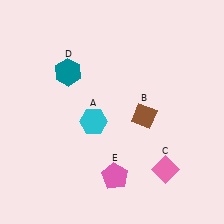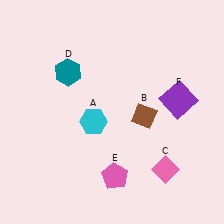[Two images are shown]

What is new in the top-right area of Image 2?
A purple square (F) was added in the top-right area of Image 2.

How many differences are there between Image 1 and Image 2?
There is 1 difference between the two images.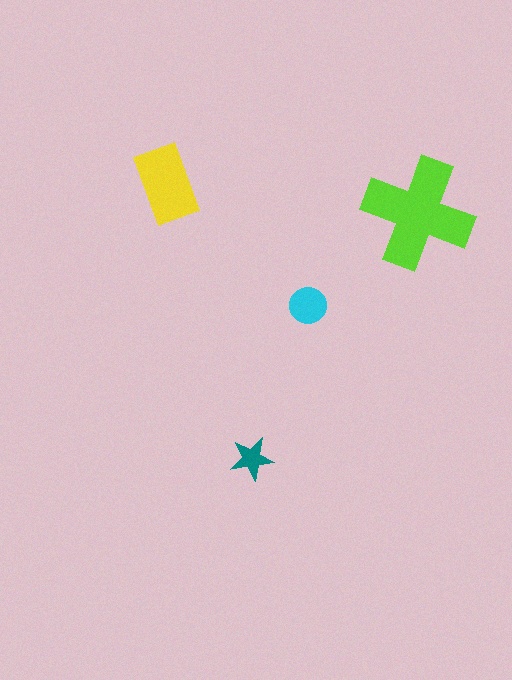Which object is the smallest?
The teal star.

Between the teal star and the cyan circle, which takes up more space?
The cyan circle.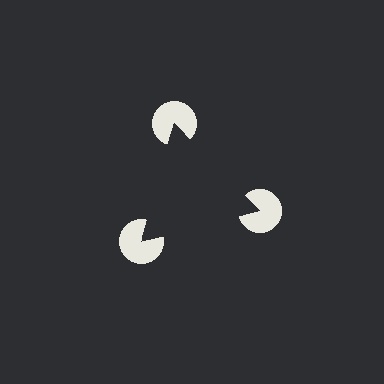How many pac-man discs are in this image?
There are 3 — one at each vertex of the illusory triangle.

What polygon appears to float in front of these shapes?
An illusory triangle — its edges are inferred from the aligned wedge cuts in the pac-man discs, not physically drawn.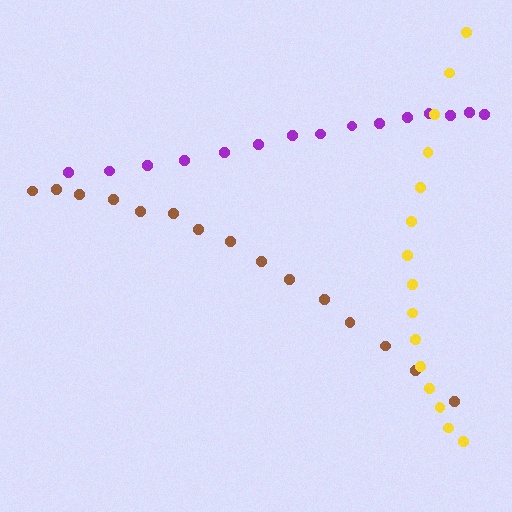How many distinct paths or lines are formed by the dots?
There are 3 distinct paths.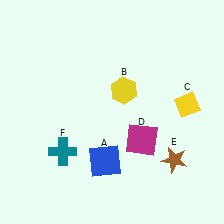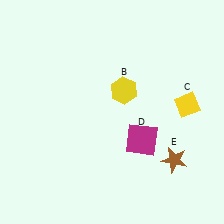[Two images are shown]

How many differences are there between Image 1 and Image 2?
There are 2 differences between the two images.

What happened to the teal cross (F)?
The teal cross (F) was removed in Image 2. It was in the bottom-left area of Image 1.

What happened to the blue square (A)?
The blue square (A) was removed in Image 2. It was in the bottom-left area of Image 1.